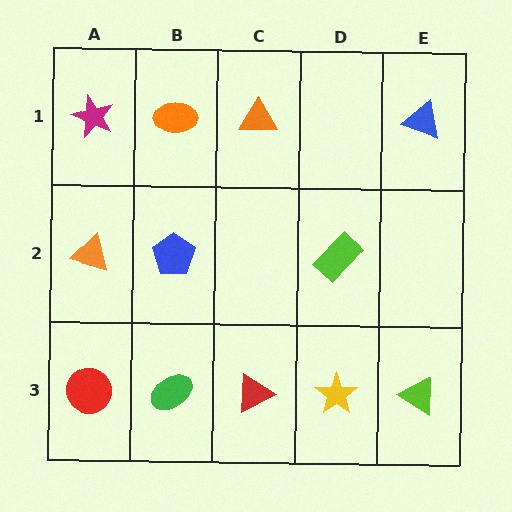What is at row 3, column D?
A yellow star.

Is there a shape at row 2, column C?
No, that cell is empty.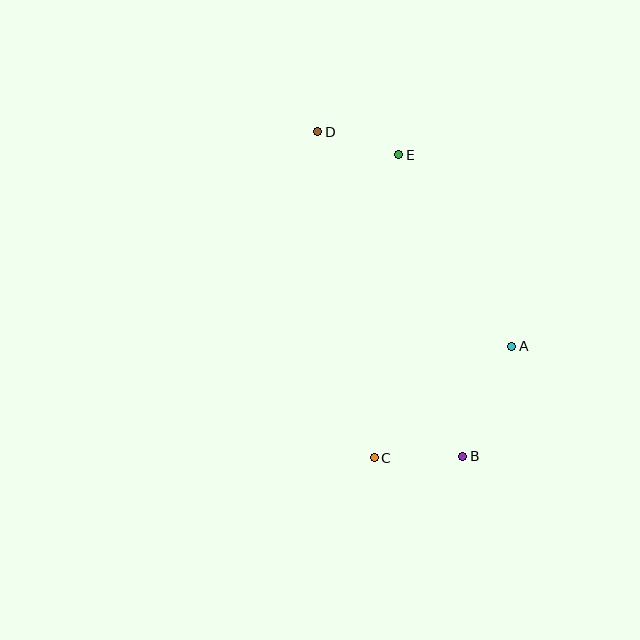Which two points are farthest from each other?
Points B and D are farthest from each other.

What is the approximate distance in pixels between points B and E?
The distance between B and E is approximately 308 pixels.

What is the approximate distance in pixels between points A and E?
The distance between A and E is approximately 222 pixels.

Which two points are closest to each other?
Points D and E are closest to each other.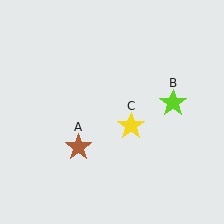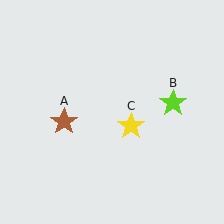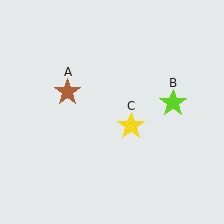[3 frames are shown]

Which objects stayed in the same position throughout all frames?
Lime star (object B) and yellow star (object C) remained stationary.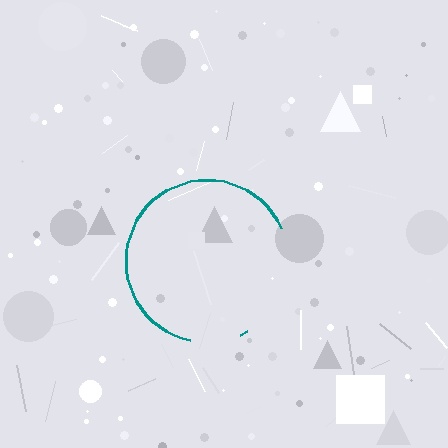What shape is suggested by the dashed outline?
The dashed outline suggests a circle.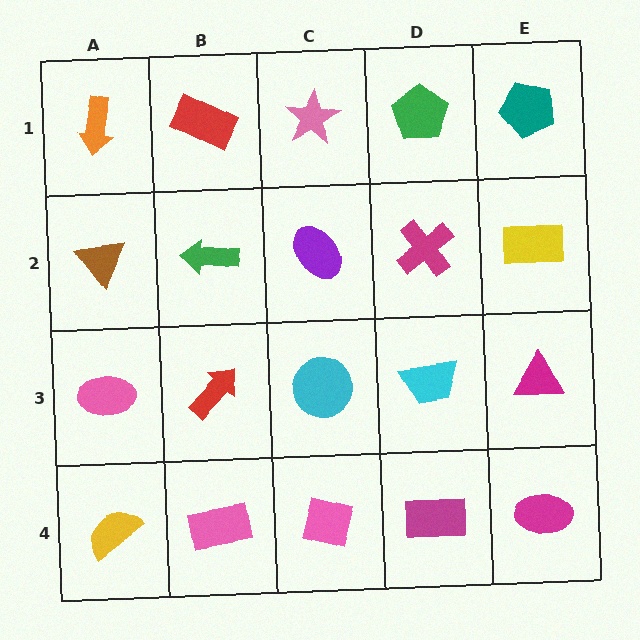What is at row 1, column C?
A pink star.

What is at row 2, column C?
A purple ellipse.